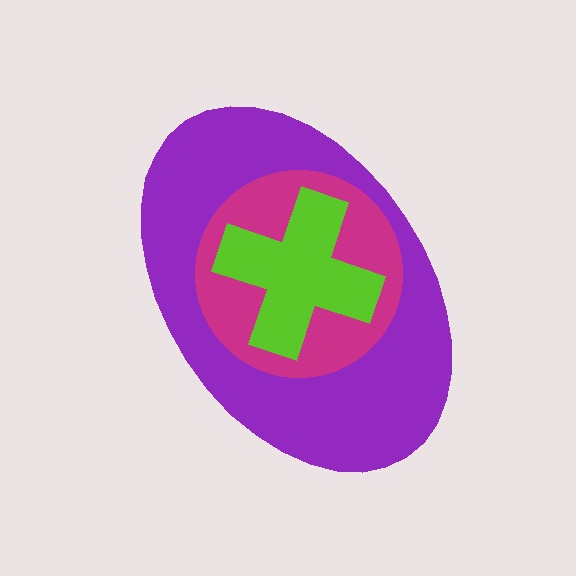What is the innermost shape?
The lime cross.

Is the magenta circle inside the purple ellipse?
Yes.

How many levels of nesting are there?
3.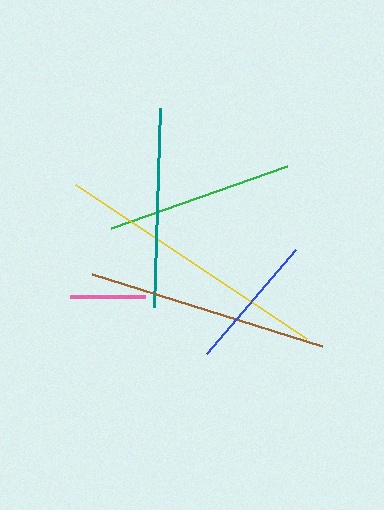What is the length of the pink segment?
The pink segment is approximately 75 pixels long.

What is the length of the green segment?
The green segment is approximately 187 pixels long.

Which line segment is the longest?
The yellow line is the longest at approximately 278 pixels.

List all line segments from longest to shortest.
From longest to shortest: yellow, brown, teal, green, blue, pink.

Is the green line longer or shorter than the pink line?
The green line is longer than the pink line.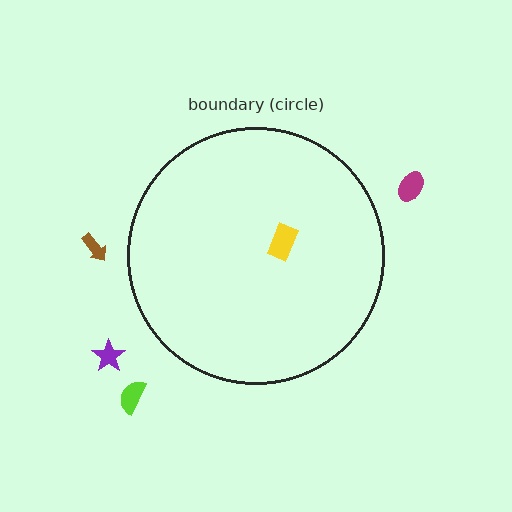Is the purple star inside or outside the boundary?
Outside.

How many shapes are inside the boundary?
1 inside, 4 outside.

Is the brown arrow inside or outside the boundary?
Outside.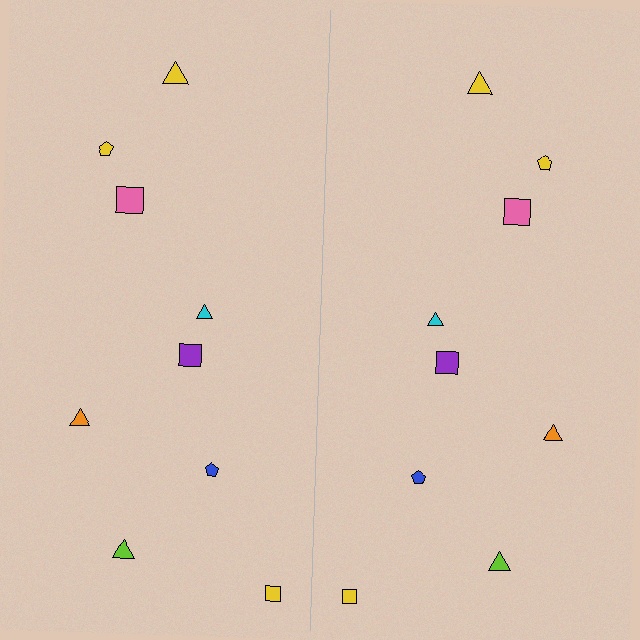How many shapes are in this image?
There are 18 shapes in this image.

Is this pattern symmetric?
Yes, this pattern has bilateral (reflection) symmetry.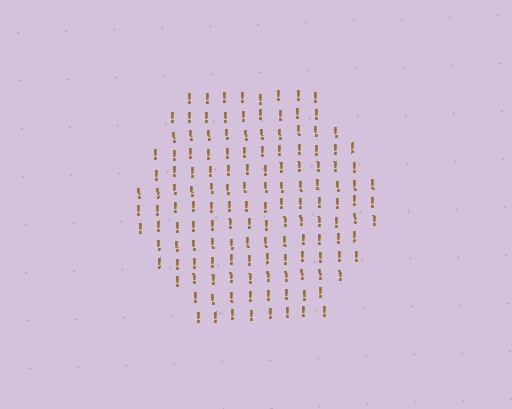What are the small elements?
The small elements are exclamation marks.